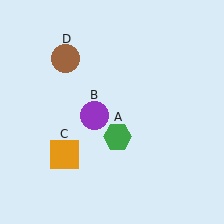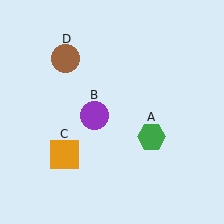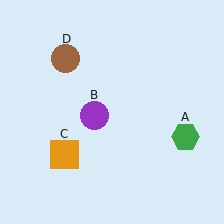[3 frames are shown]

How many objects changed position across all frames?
1 object changed position: green hexagon (object A).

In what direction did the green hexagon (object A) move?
The green hexagon (object A) moved right.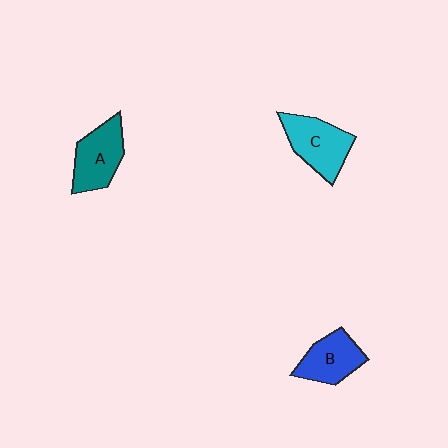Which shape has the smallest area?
Shape B (blue).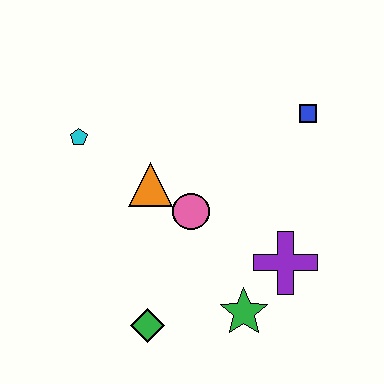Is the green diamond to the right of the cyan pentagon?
Yes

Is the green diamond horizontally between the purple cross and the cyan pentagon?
Yes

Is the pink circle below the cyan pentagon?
Yes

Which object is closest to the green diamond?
The green star is closest to the green diamond.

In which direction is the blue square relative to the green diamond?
The blue square is above the green diamond.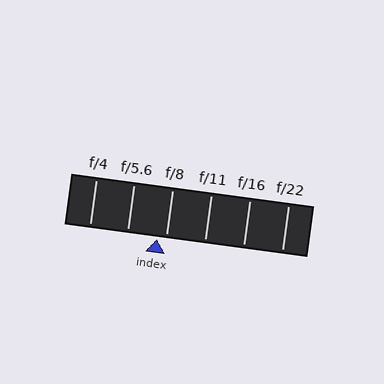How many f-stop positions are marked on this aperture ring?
There are 6 f-stop positions marked.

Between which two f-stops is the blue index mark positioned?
The index mark is between f/5.6 and f/8.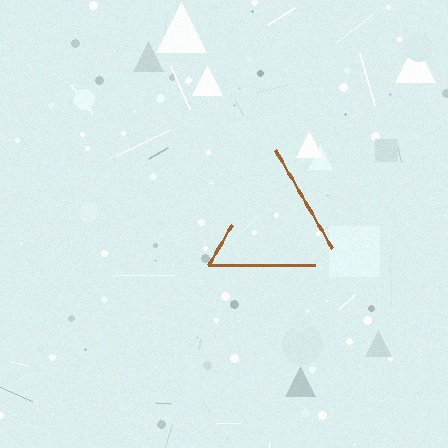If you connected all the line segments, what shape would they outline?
They would outline a triangle.